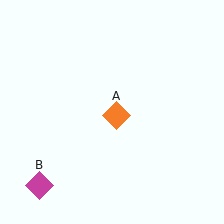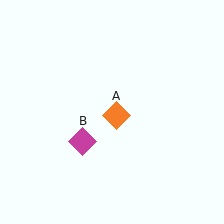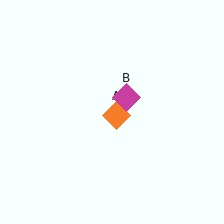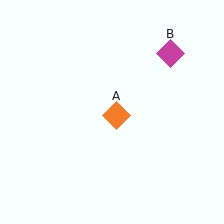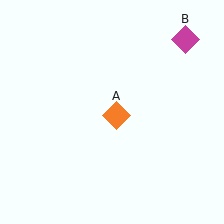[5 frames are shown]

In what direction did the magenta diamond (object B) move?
The magenta diamond (object B) moved up and to the right.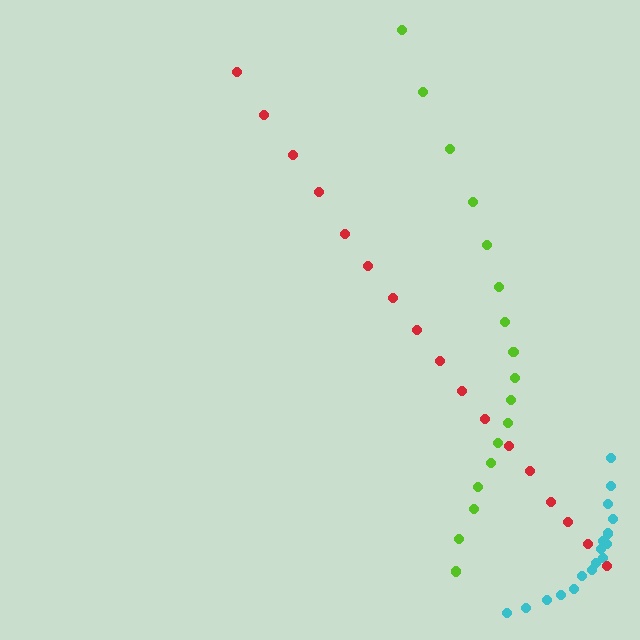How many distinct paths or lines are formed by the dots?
There are 3 distinct paths.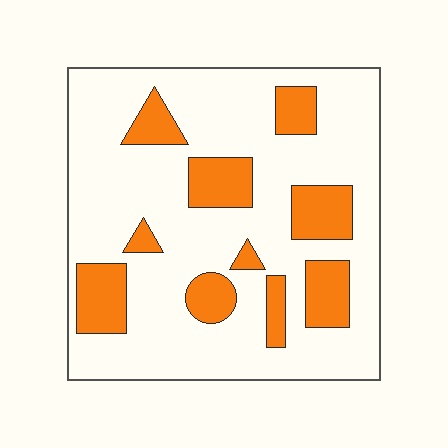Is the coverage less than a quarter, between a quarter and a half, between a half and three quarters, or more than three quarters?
Less than a quarter.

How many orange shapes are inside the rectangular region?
10.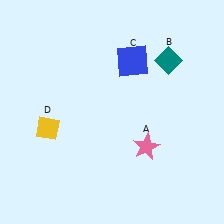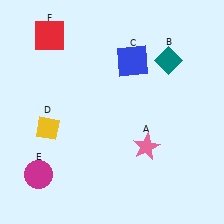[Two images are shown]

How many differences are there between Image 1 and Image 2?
There are 2 differences between the two images.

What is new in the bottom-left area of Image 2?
A magenta circle (E) was added in the bottom-left area of Image 2.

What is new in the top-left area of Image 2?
A red square (F) was added in the top-left area of Image 2.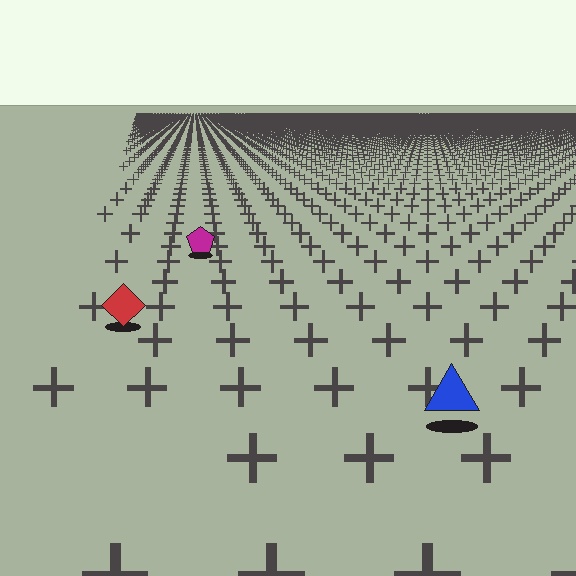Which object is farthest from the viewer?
The magenta pentagon is farthest from the viewer. It appears smaller and the ground texture around it is denser.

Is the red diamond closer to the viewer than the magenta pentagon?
Yes. The red diamond is closer — you can tell from the texture gradient: the ground texture is coarser near it.